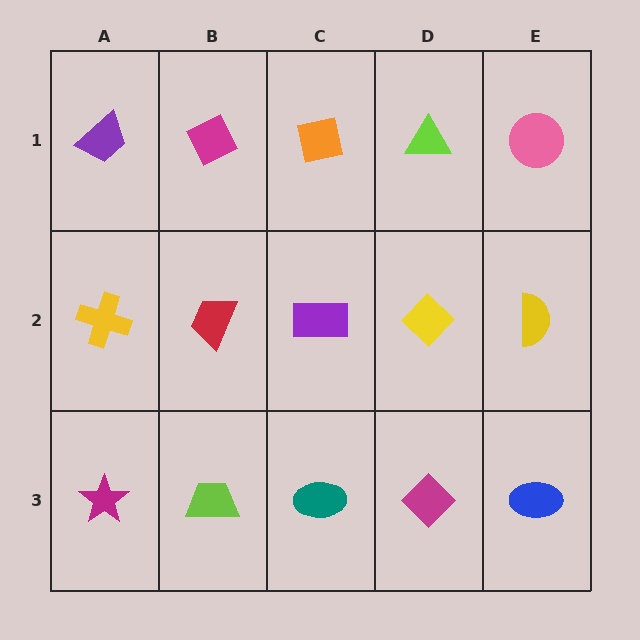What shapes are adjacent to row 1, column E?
A yellow semicircle (row 2, column E), a lime triangle (row 1, column D).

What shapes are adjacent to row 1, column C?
A purple rectangle (row 2, column C), a magenta diamond (row 1, column B), a lime triangle (row 1, column D).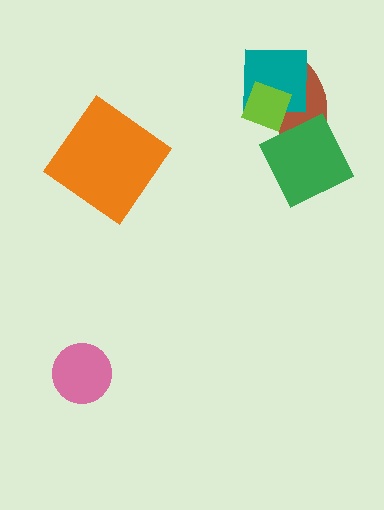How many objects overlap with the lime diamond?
2 objects overlap with the lime diamond.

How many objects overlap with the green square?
1 object overlaps with the green square.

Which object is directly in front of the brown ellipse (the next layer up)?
The teal square is directly in front of the brown ellipse.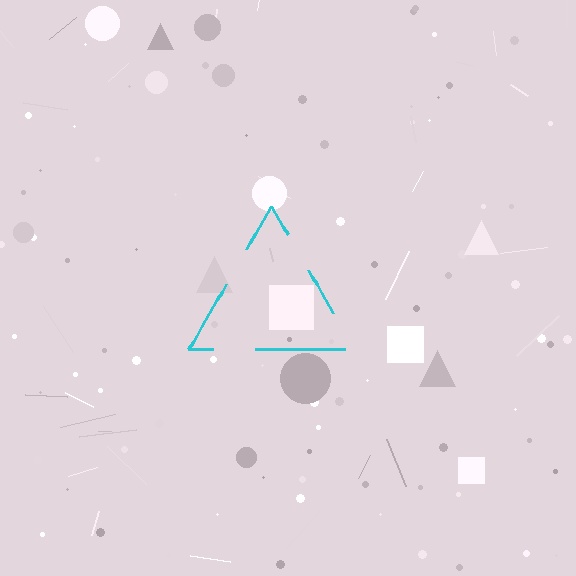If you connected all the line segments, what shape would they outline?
They would outline a triangle.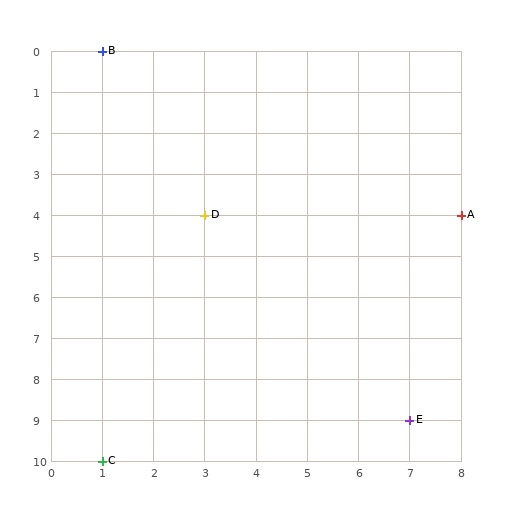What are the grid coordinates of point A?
Point A is at grid coordinates (8, 4).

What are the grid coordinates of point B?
Point B is at grid coordinates (1, 0).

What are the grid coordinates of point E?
Point E is at grid coordinates (7, 9).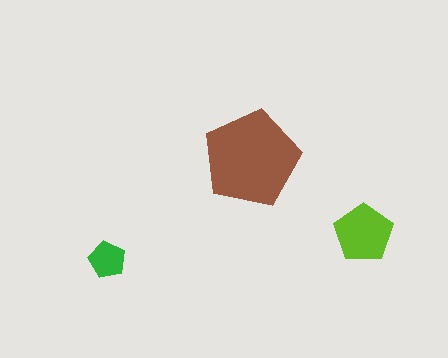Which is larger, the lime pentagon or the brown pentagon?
The brown one.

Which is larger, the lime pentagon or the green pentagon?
The lime one.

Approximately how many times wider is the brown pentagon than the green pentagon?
About 2.5 times wider.